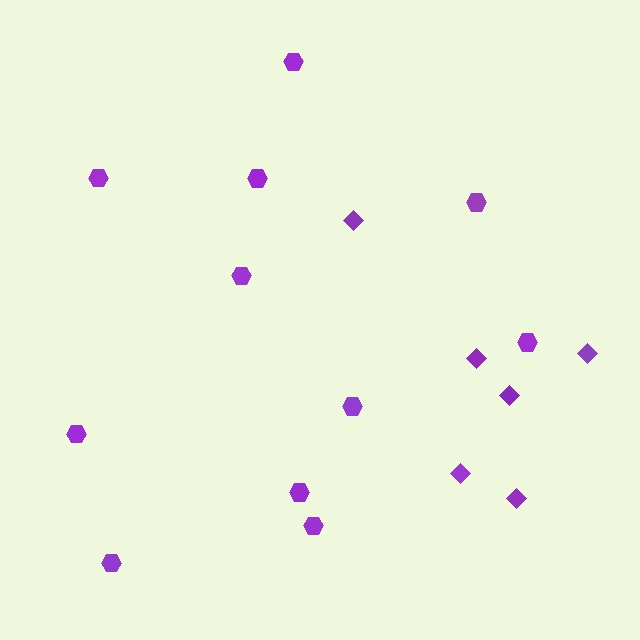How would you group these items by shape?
There are 2 groups: one group of hexagons (11) and one group of diamonds (6).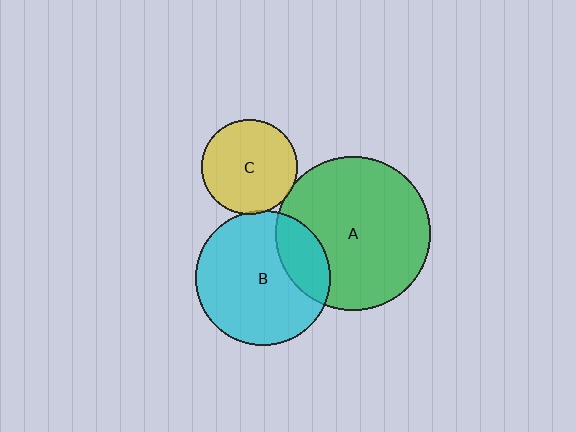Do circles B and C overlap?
Yes.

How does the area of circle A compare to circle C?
Approximately 2.6 times.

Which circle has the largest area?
Circle A (green).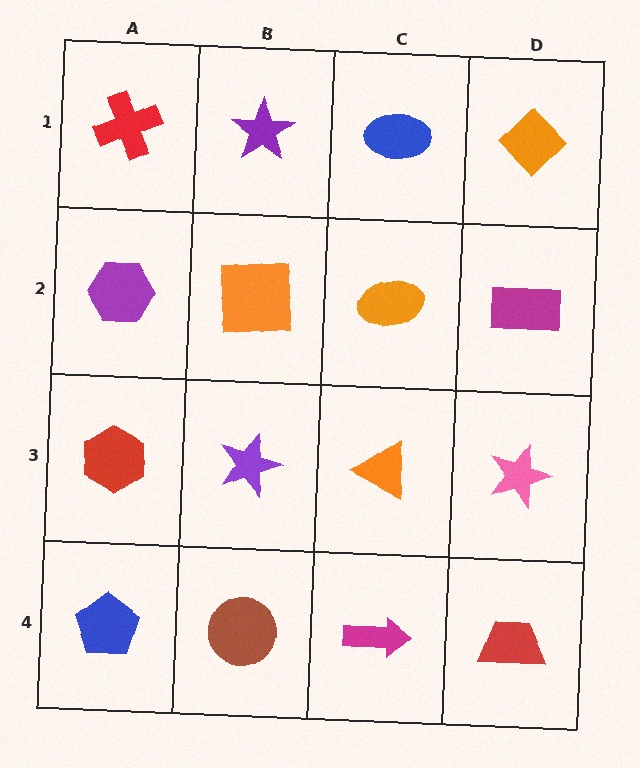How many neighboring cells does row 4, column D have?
2.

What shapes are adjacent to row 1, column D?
A magenta rectangle (row 2, column D), a blue ellipse (row 1, column C).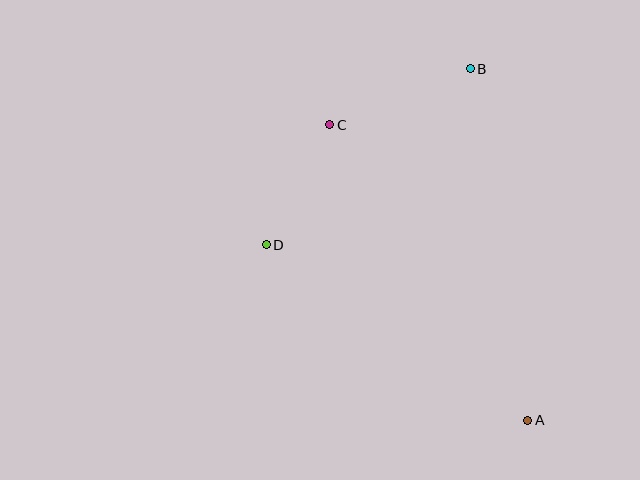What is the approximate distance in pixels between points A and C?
The distance between A and C is approximately 356 pixels.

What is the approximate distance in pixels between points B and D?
The distance between B and D is approximately 270 pixels.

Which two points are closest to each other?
Points C and D are closest to each other.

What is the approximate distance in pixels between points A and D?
The distance between A and D is approximately 315 pixels.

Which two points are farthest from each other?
Points A and B are farthest from each other.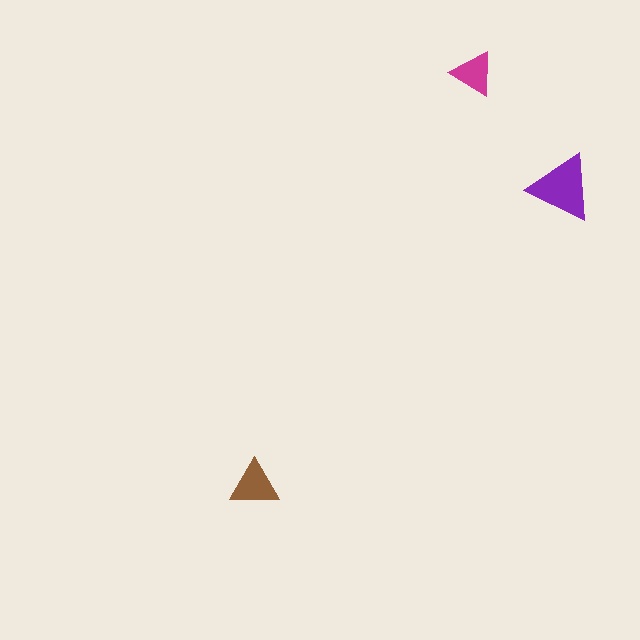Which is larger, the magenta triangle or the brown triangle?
The brown one.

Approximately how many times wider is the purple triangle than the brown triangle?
About 1.5 times wider.